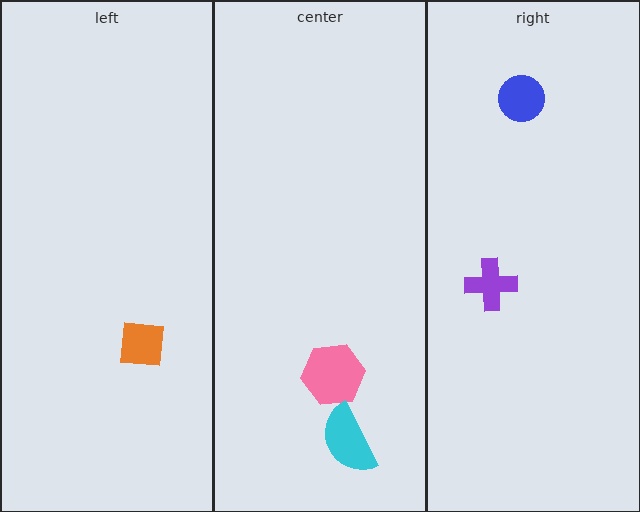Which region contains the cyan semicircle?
The center region.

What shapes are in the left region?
The orange square.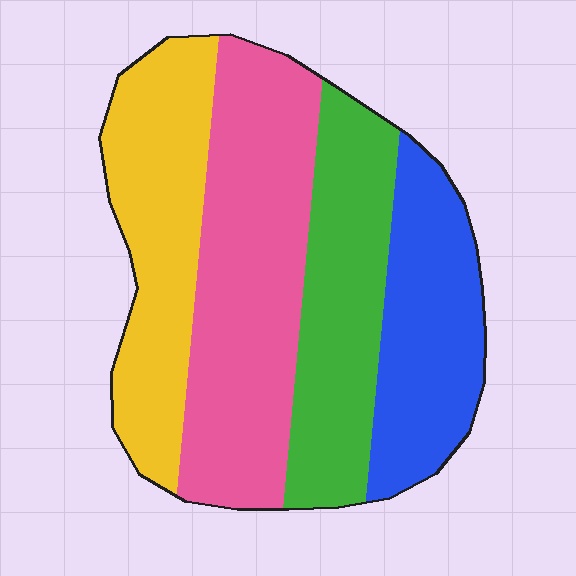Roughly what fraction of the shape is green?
Green takes up about one quarter (1/4) of the shape.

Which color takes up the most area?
Pink, at roughly 35%.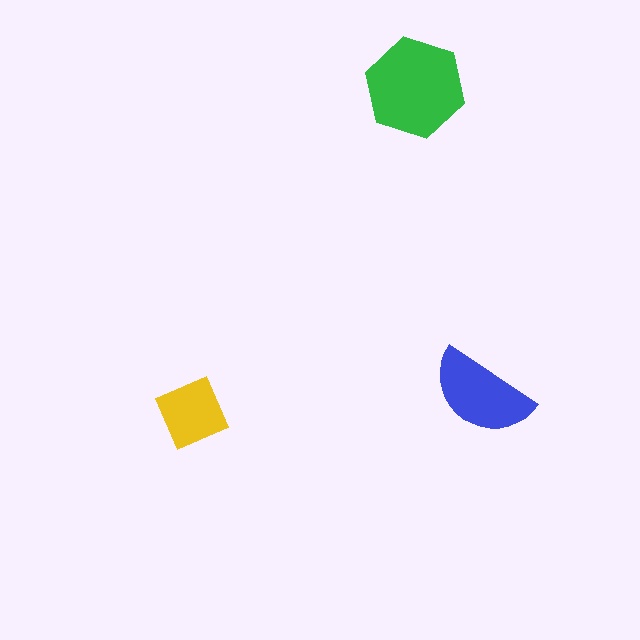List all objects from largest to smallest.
The green hexagon, the blue semicircle, the yellow diamond.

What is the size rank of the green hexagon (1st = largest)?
1st.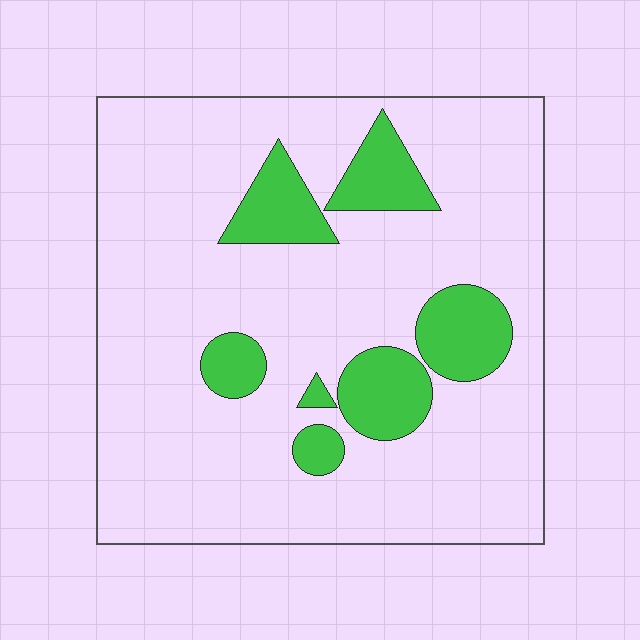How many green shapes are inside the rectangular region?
7.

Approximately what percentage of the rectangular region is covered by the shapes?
Approximately 15%.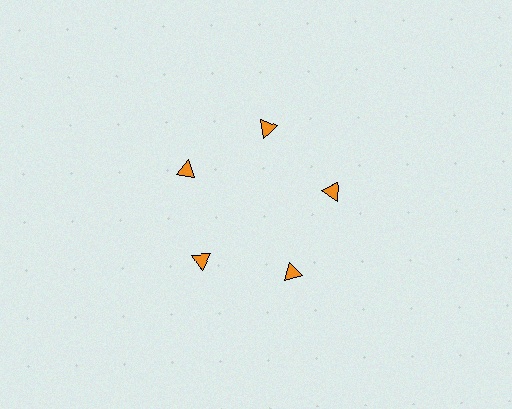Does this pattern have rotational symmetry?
Yes, this pattern has 5-fold rotational symmetry. It looks the same after rotating 72 degrees around the center.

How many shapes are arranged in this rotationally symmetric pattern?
There are 5 shapes, arranged in 5 groups of 1.